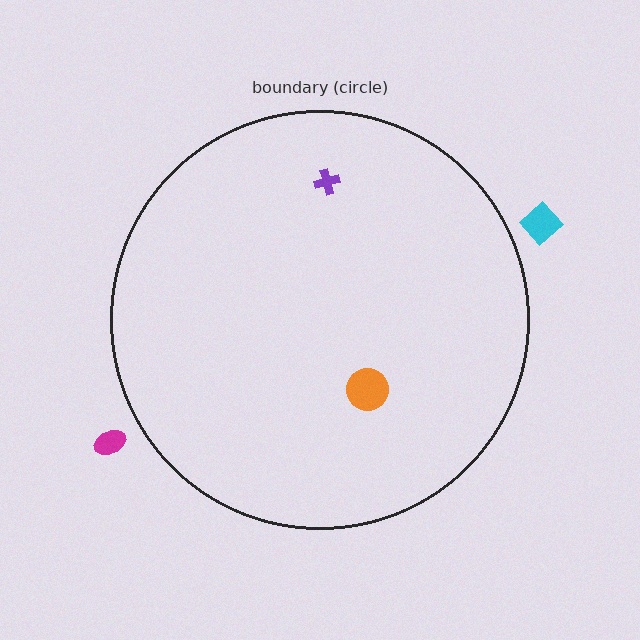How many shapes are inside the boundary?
2 inside, 2 outside.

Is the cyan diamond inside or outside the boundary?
Outside.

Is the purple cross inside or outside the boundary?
Inside.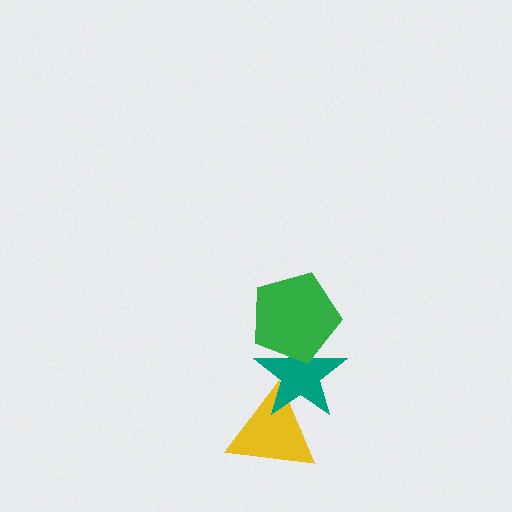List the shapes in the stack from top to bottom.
From top to bottom: the green pentagon, the teal star, the yellow triangle.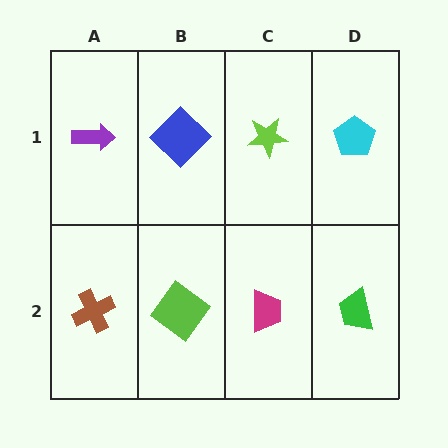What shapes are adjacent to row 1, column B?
A lime diamond (row 2, column B), a purple arrow (row 1, column A), a lime star (row 1, column C).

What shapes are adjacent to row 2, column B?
A blue diamond (row 1, column B), a brown cross (row 2, column A), a magenta trapezoid (row 2, column C).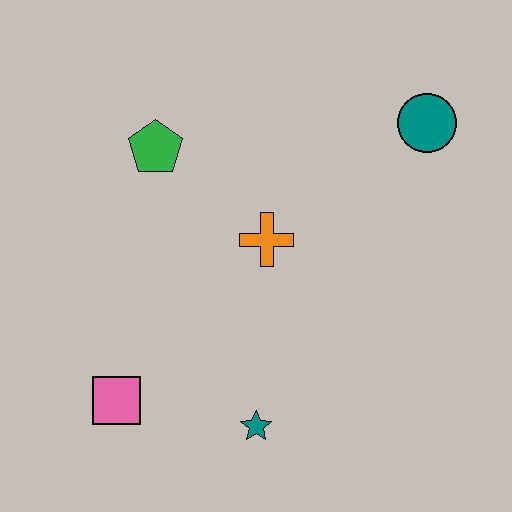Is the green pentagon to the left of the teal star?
Yes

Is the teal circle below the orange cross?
No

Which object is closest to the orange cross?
The green pentagon is closest to the orange cross.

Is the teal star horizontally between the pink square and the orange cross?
Yes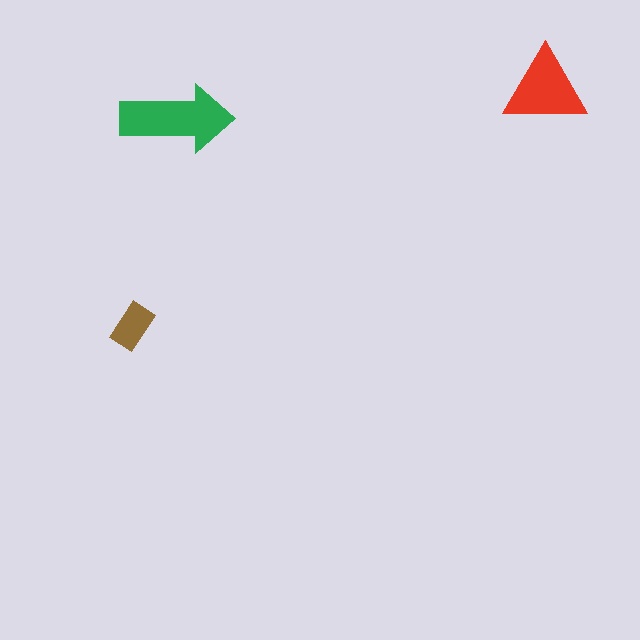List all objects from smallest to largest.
The brown rectangle, the red triangle, the green arrow.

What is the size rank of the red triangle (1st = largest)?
2nd.